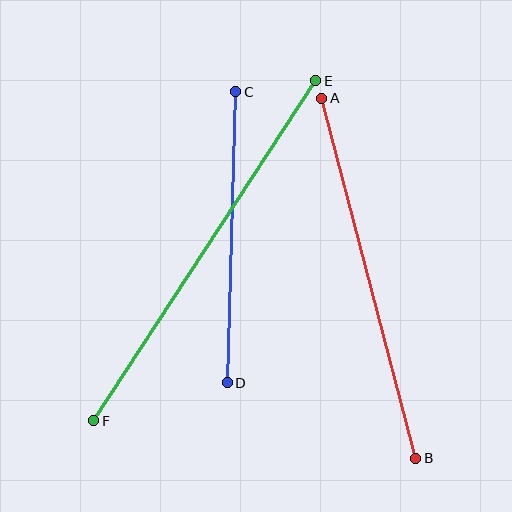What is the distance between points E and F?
The distance is approximately 406 pixels.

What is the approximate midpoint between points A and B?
The midpoint is at approximately (369, 278) pixels.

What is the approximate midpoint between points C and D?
The midpoint is at approximately (231, 237) pixels.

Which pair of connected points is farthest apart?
Points E and F are farthest apart.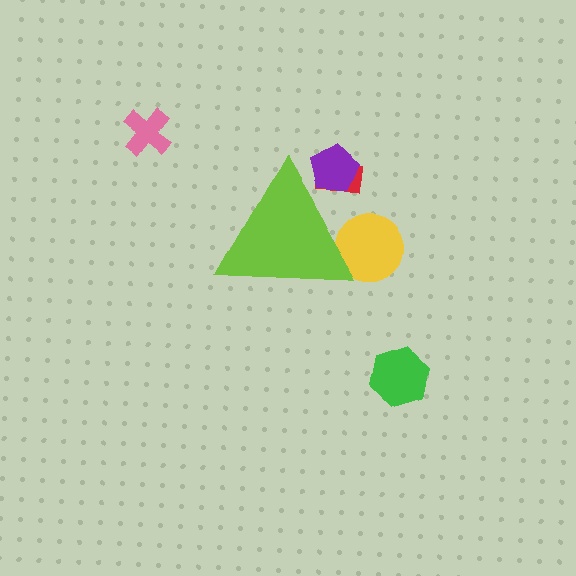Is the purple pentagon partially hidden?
Yes, the purple pentagon is partially hidden behind the lime triangle.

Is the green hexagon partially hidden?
No, the green hexagon is fully visible.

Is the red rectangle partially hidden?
Yes, the red rectangle is partially hidden behind the lime triangle.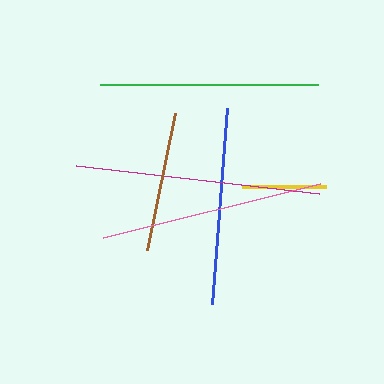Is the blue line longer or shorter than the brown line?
The blue line is longer than the brown line.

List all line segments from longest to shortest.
From longest to shortest: magenta, pink, green, blue, brown, yellow.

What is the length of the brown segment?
The brown segment is approximately 141 pixels long.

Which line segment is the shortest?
The yellow line is the shortest at approximately 85 pixels.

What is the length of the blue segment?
The blue segment is approximately 197 pixels long.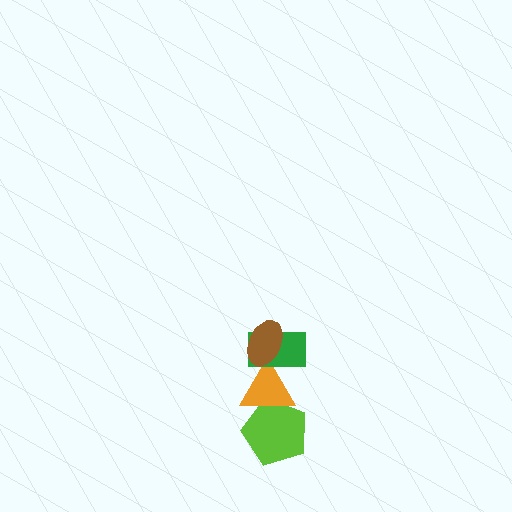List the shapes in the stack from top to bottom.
From top to bottom: the brown ellipse, the green rectangle, the orange triangle, the lime pentagon.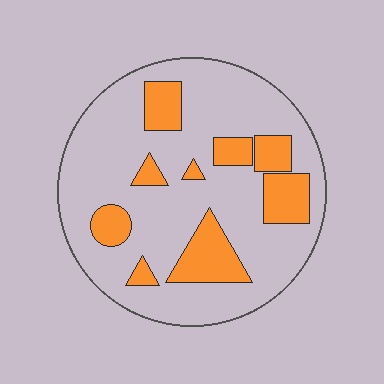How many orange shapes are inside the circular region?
9.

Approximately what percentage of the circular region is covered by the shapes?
Approximately 25%.